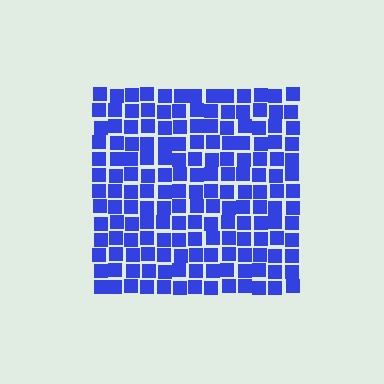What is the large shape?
The large shape is a square.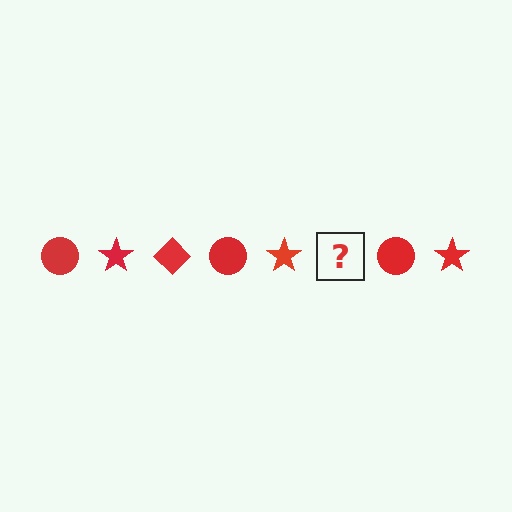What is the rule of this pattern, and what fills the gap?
The rule is that the pattern cycles through circle, star, diamond shapes in red. The gap should be filled with a red diamond.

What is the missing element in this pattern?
The missing element is a red diamond.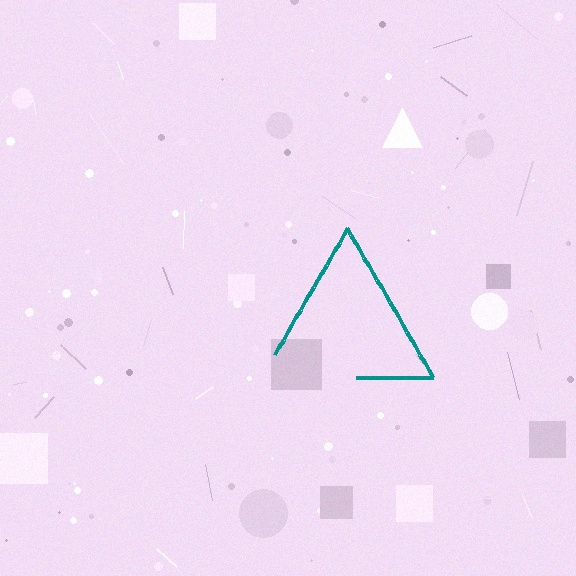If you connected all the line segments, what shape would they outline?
They would outline a triangle.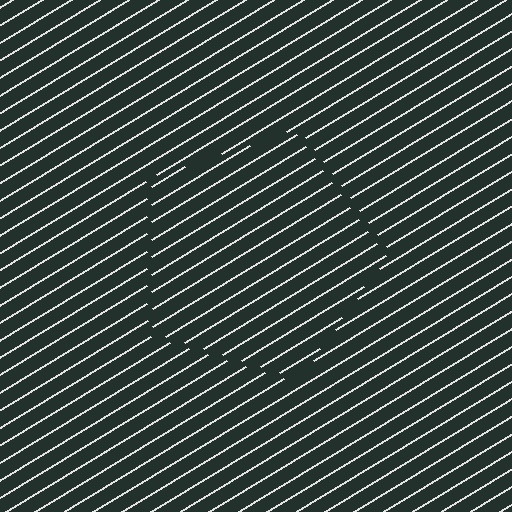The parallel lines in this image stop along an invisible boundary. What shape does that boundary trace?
An illusory pentagon. The interior of the shape contains the same grating, shifted by half a period — the contour is defined by the phase discontinuity where line-ends from the inner and outer gratings abut.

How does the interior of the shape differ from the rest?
The interior of the shape contains the same grating, shifted by half a period — the contour is defined by the phase discontinuity where line-ends from the inner and outer gratings abut.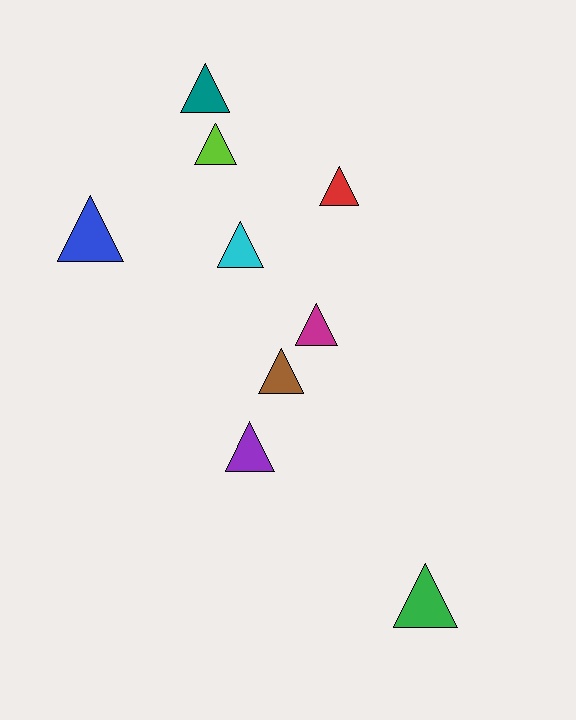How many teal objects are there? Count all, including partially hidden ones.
There is 1 teal object.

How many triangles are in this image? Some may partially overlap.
There are 9 triangles.